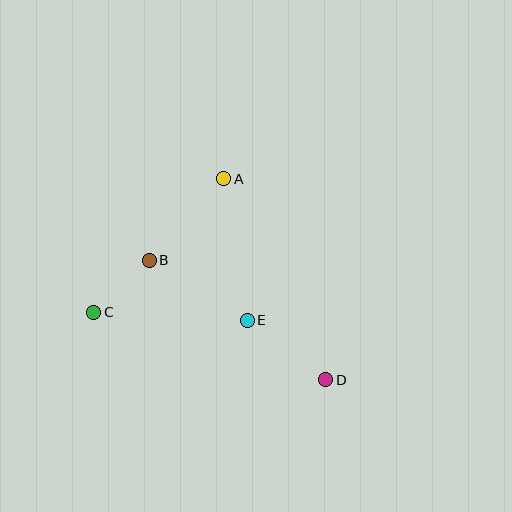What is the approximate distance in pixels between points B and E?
The distance between B and E is approximately 115 pixels.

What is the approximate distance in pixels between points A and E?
The distance between A and E is approximately 144 pixels.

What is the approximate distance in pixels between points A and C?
The distance between A and C is approximately 186 pixels.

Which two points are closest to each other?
Points B and C are closest to each other.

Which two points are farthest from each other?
Points C and D are farthest from each other.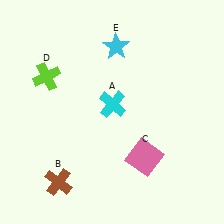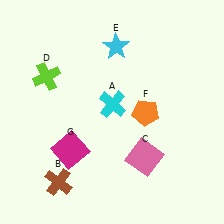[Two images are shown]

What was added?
An orange pentagon (F), a magenta square (G) were added in Image 2.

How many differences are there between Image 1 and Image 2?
There are 2 differences between the two images.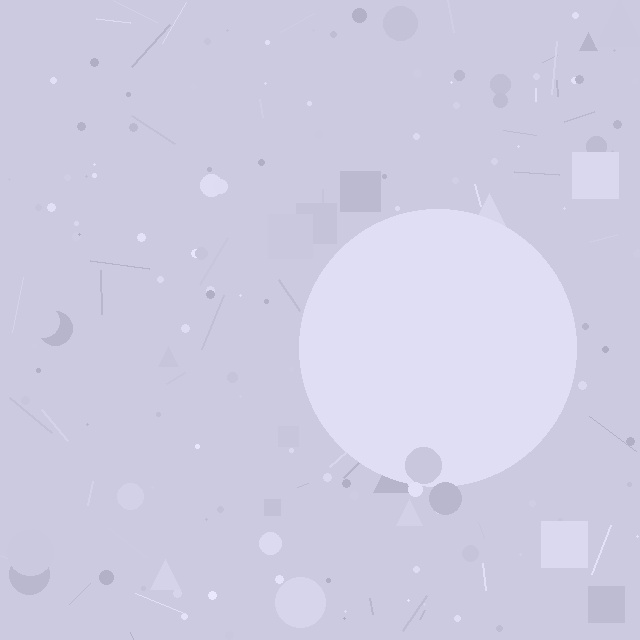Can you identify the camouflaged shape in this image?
The camouflaged shape is a circle.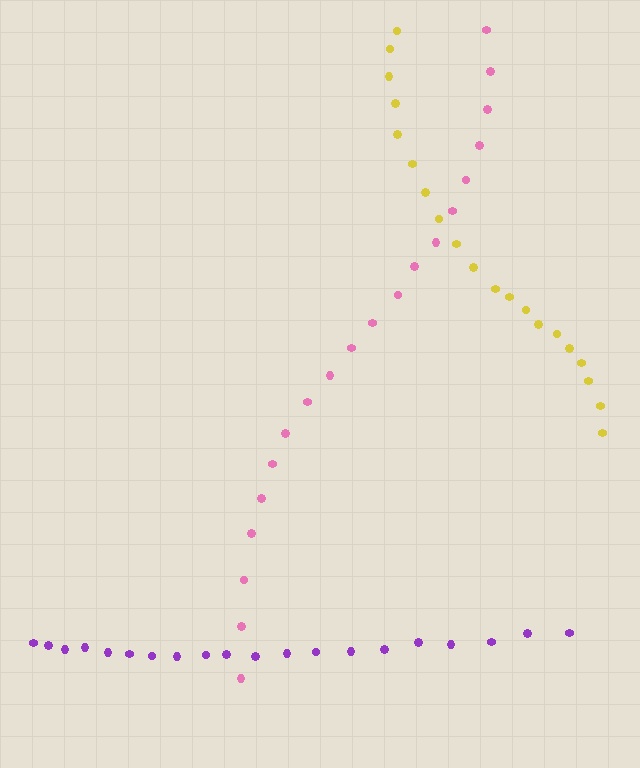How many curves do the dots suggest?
There are 3 distinct paths.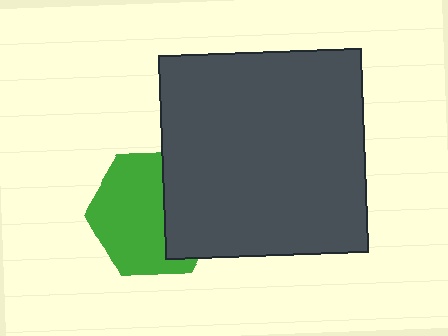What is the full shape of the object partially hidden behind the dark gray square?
The partially hidden object is a green hexagon.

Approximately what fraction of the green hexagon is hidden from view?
Roughly 38% of the green hexagon is hidden behind the dark gray square.